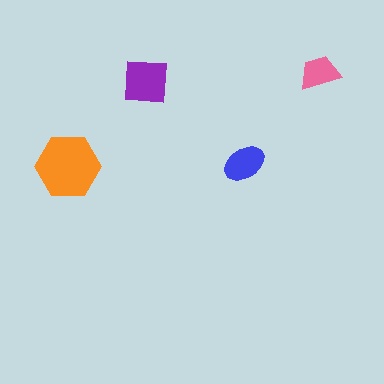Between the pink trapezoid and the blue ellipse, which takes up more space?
The blue ellipse.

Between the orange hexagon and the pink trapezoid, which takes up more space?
The orange hexagon.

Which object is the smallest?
The pink trapezoid.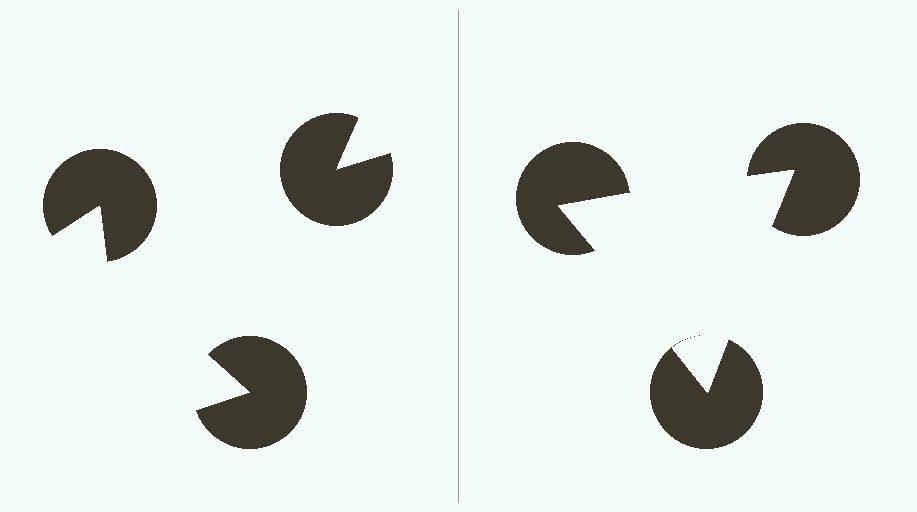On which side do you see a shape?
An illusory triangle appears on the right side. On the left side the wedge cuts are rotated, so no coherent shape forms.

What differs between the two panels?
The pac-man discs are positioned identically on both sides; only the wedge orientations differ. On the right they align to a triangle; on the left they are misaligned.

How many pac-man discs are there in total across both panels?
6 — 3 on each side.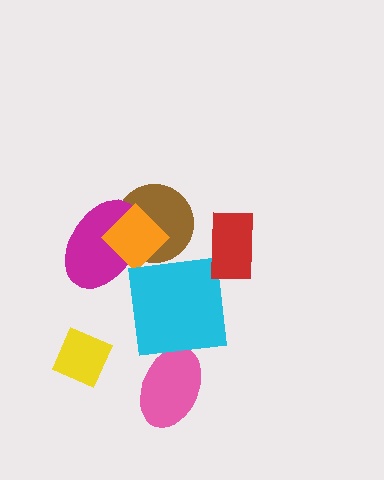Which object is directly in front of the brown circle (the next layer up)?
The magenta ellipse is directly in front of the brown circle.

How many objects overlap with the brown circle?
2 objects overlap with the brown circle.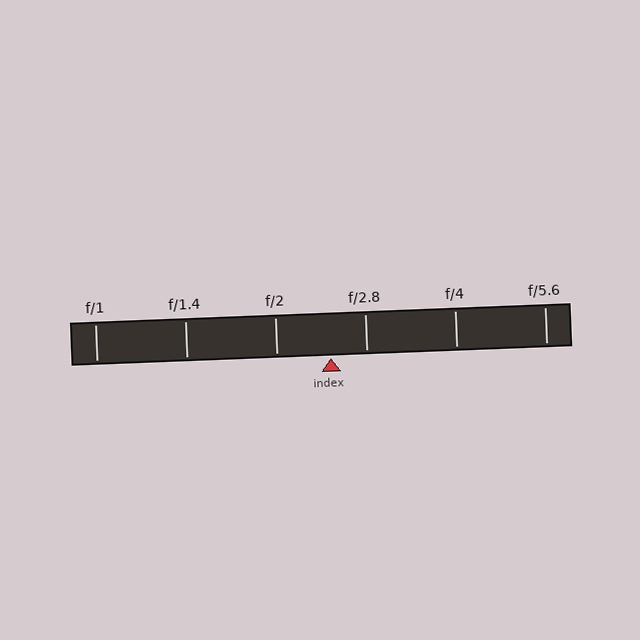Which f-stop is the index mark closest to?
The index mark is closest to f/2.8.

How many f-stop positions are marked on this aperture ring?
There are 6 f-stop positions marked.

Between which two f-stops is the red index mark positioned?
The index mark is between f/2 and f/2.8.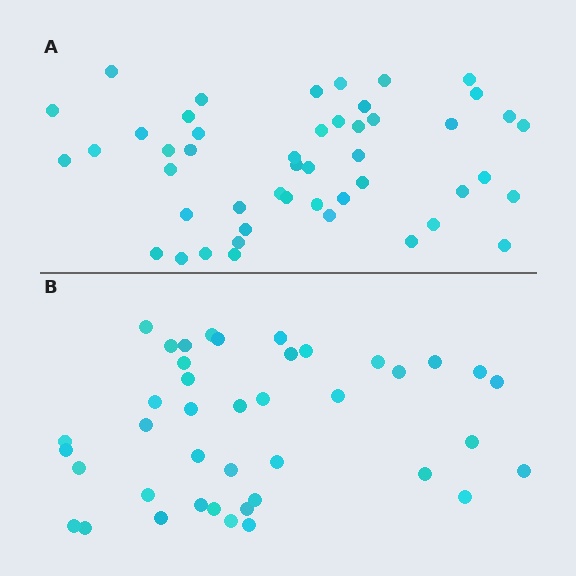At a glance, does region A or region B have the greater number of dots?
Region A (the top region) has more dots.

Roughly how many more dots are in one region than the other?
Region A has roughly 8 or so more dots than region B.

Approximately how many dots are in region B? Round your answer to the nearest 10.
About 40 dots. (The exact count is 41, which rounds to 40.)